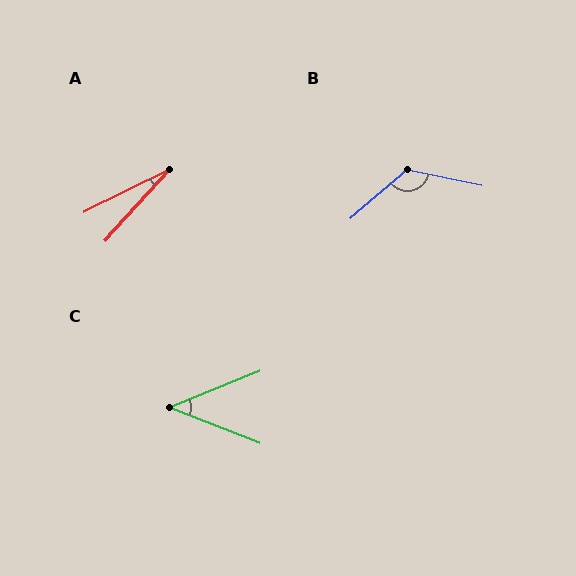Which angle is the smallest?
A, at approximately 21 degrees.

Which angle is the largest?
B, at approximately 127 degrees.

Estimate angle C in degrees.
Approximately 43 degrees.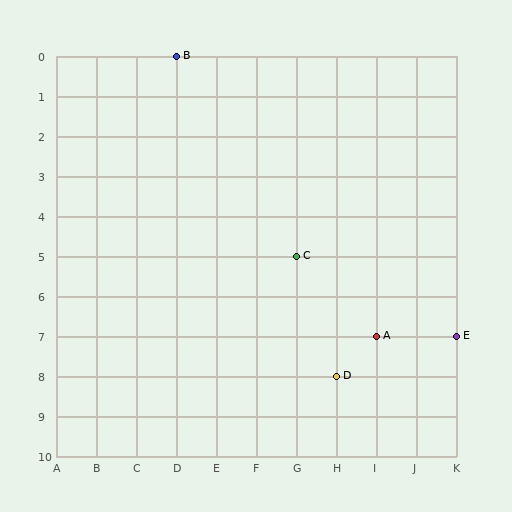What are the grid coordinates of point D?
Point D is at grid coordinates (H, 8).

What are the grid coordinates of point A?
Point A is at grid coordinates (I, 7).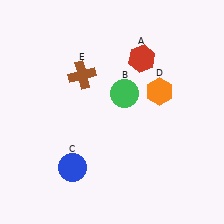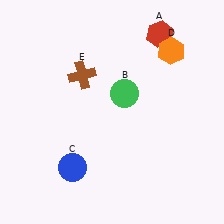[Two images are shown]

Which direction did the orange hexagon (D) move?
The orange hexagon (D) moved up.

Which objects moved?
The objects that moved are: the red hexagon (A), the orange hexagon (D).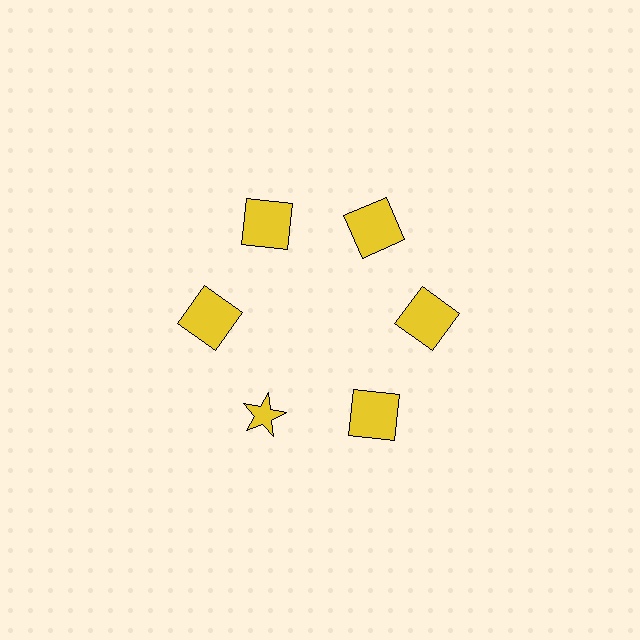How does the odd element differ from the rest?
It has a different shape: star instead of square.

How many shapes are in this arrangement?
There are 6 shapes arranged in a ring pattern.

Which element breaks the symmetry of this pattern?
The yellow star at roughly the 7 o'clock position breaks the symmetry. All other shapes are yellow squares.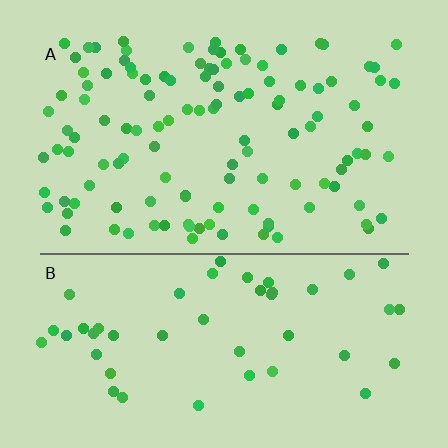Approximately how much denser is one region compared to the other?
Approximately 2.4× — region A over region B.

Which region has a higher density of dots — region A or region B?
A (the top).